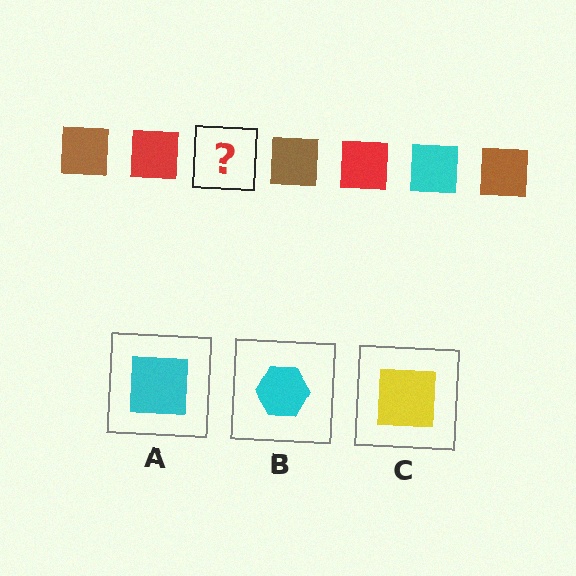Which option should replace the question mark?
Option A.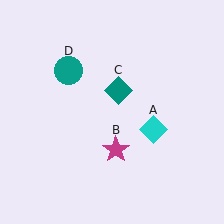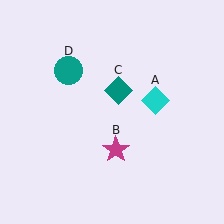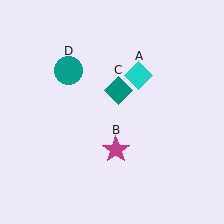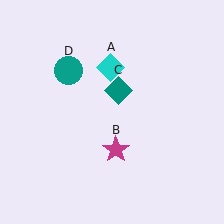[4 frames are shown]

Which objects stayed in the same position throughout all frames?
Magenta star (object B) and teal diamond (object C) and teal circle (object D) remained stationary.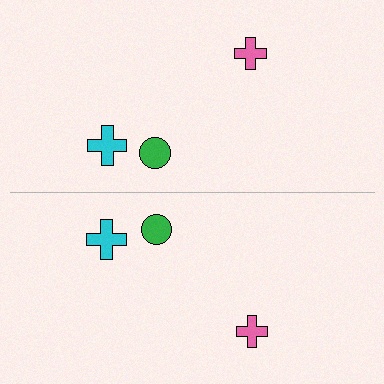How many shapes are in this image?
There are 6 shapes in this image.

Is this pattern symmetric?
Yes, this pattern has bilateral (reflection) symmetry.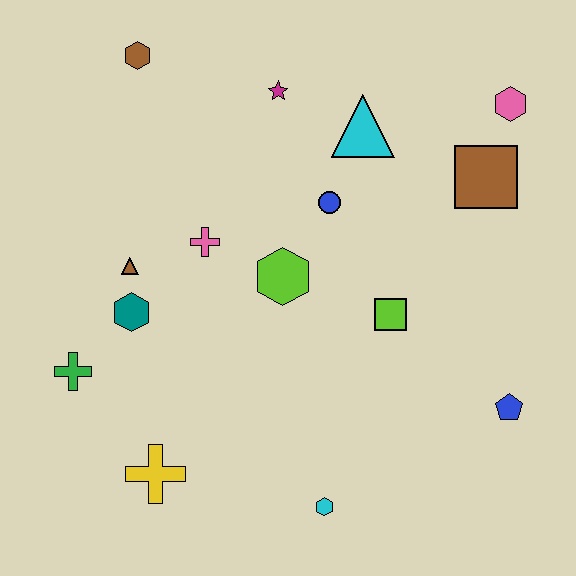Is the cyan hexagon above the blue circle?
No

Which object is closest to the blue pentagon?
The lime square is closest to the blue pentagon.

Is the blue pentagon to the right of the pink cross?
Yes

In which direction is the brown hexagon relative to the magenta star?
The brown hexagon is to the left of the magenta star.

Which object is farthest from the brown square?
The green cross is farthest from the brown square.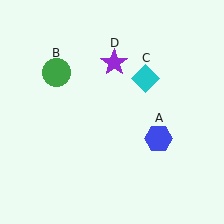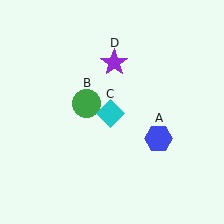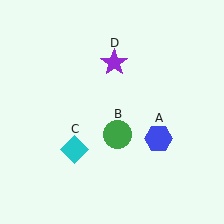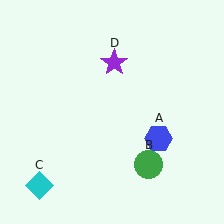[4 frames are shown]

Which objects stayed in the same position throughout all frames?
Blue hexagon (object A) and purple star (object D) remained stationary.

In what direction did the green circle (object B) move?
The green circle (object B) moved down and to the right.